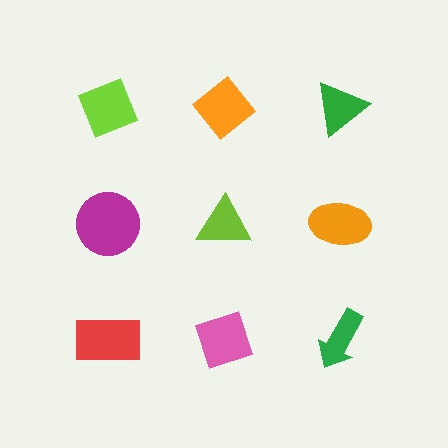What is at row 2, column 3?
An orange ellipse.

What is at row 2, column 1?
A magenta circle.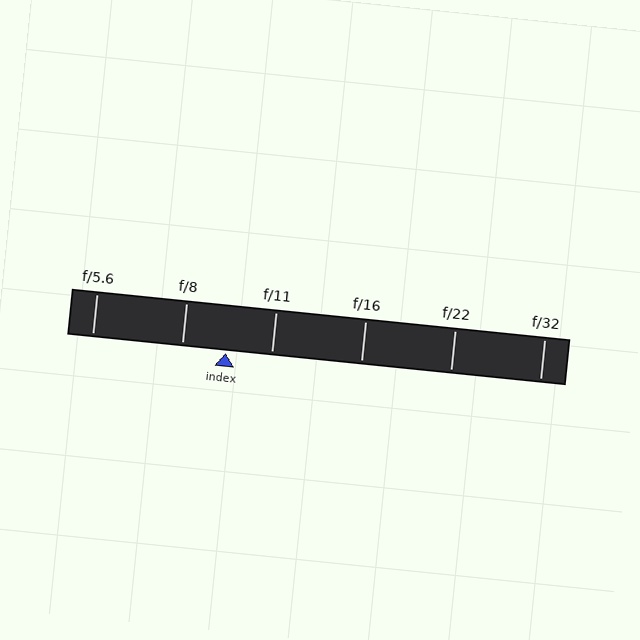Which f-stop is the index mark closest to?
The index mark is closest to f/8.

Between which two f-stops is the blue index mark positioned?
The index mark is between f/8 and f/11.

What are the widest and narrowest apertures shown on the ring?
The widest aperture shown is f/5.6 and the narrowest is f/32.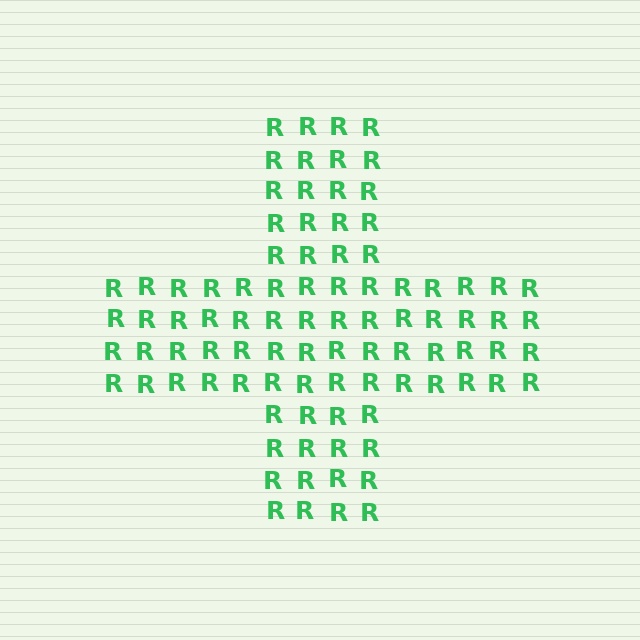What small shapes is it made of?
It is made of small letter R's.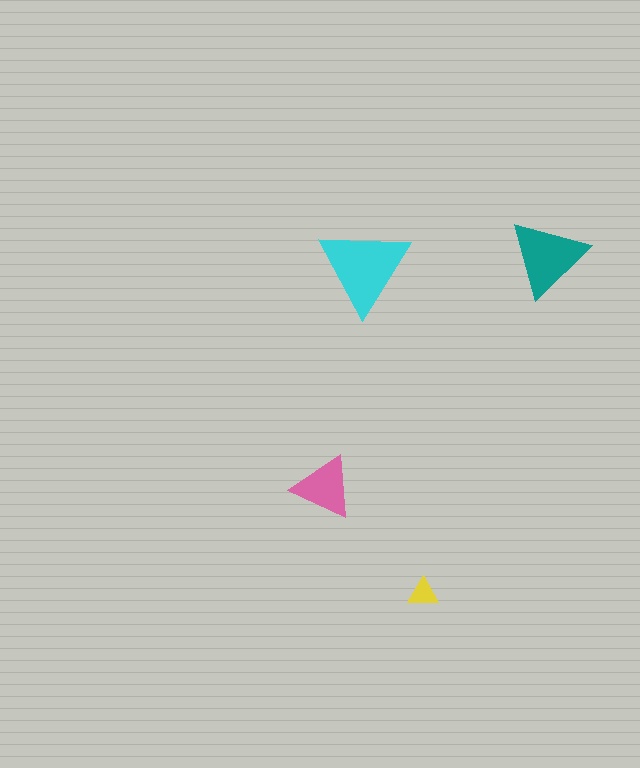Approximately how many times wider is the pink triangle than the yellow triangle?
About 2 times wider.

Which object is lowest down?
The yellow triangle is bottommost.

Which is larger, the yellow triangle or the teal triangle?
The teal one.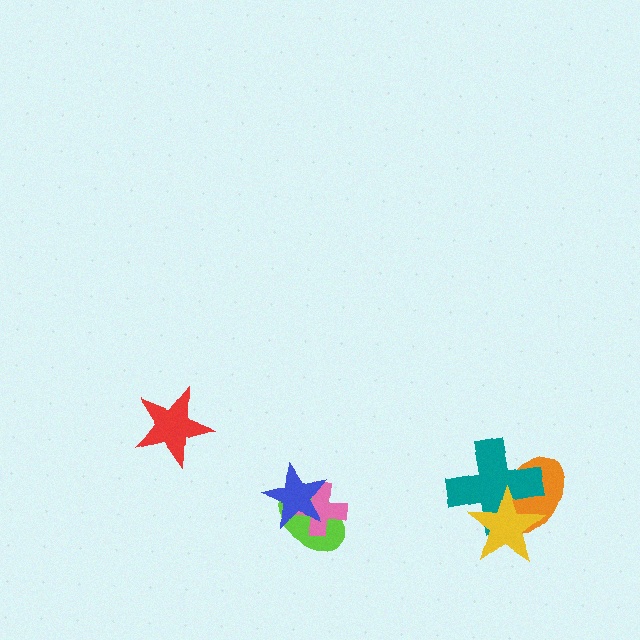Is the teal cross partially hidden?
Yes, it is partially covered by another shape.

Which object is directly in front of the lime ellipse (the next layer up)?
The pink cross is directly in front of the lime ellipse.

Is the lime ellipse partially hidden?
Yes, it is partially covered by another shape.